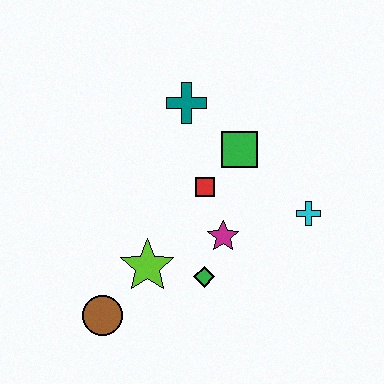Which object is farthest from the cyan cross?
The brown circle is farthest from the cyan cross.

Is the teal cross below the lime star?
No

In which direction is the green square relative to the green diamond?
The green square is above the green diamond.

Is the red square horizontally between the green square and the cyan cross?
No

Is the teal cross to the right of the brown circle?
Yes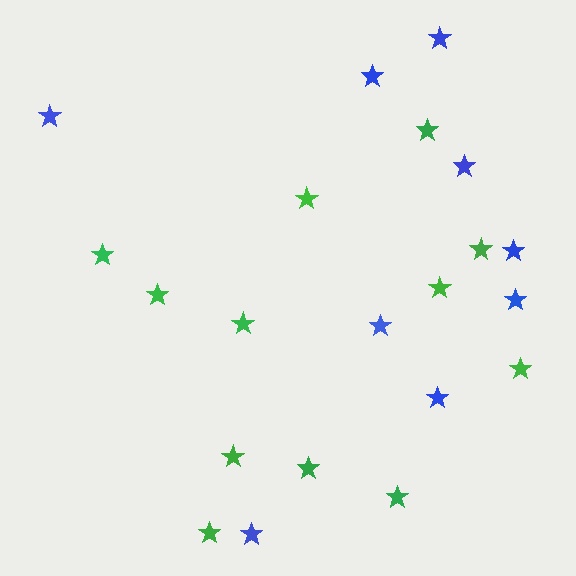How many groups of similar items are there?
There are 2 groups: one group of green stars (12) and one group of blue stars (9).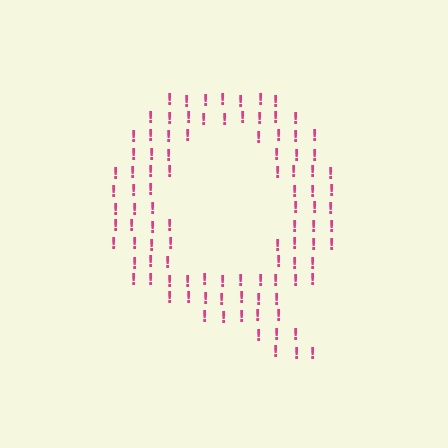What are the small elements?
The small elements are exclamation marks.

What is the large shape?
The large shape is the letter Q.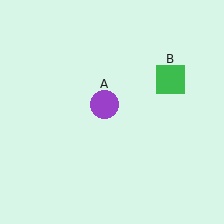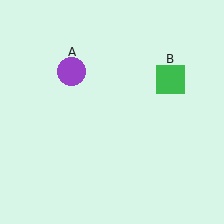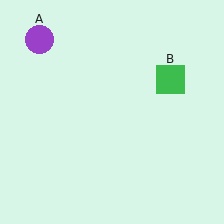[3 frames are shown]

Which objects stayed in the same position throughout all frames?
Green square (object B) remained stationary.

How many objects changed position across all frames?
1 object changed position: purple circle (object A).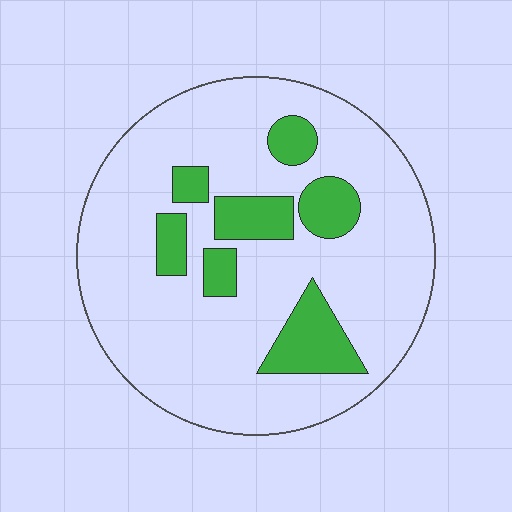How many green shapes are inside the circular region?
7.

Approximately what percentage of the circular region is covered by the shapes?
Approximately 20%.